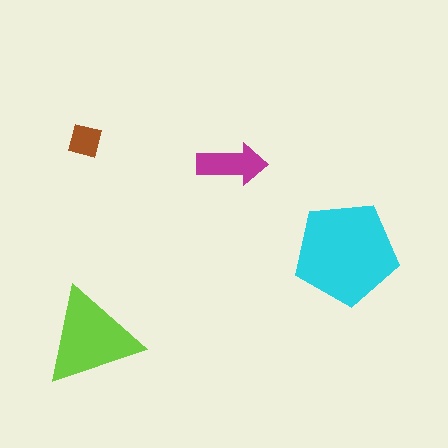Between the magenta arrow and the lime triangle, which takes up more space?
The lime triangle.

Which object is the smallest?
The brown square.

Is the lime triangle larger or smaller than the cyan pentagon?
Smaller.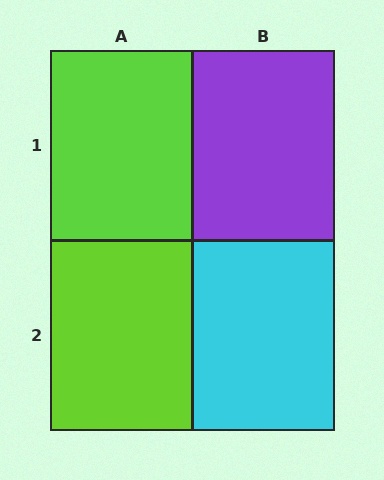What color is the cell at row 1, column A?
Lime.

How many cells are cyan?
1 cell is cyan.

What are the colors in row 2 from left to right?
Lime, cyan.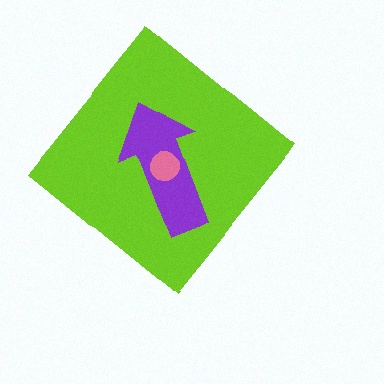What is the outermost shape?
The lime diamond.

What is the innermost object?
The pink circle.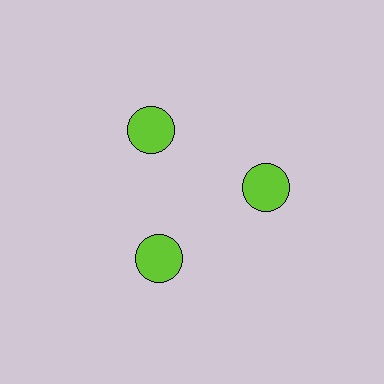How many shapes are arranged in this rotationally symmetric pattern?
There are 3 shapes, arranged in 3 groups of 1.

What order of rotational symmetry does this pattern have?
This pattern has 3-fold rotational symmetry.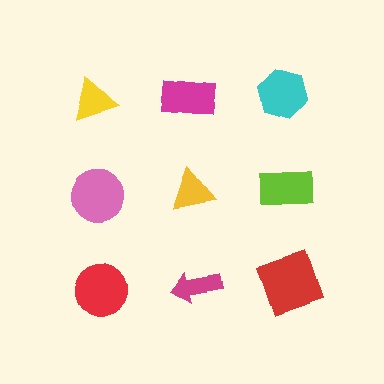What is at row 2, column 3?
A lime rectangle.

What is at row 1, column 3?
A cyan hexagon.